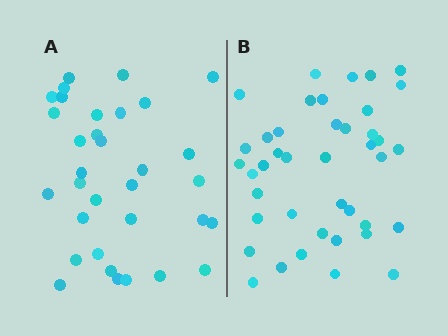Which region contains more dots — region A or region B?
Region B (the right region) has more dots.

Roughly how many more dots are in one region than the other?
Region B has roughly 8 or so more dots than region A.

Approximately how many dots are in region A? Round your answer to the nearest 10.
About 30 dots. (The exact count is 33, which rounds to 30.)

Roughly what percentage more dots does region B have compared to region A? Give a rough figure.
About 25% more.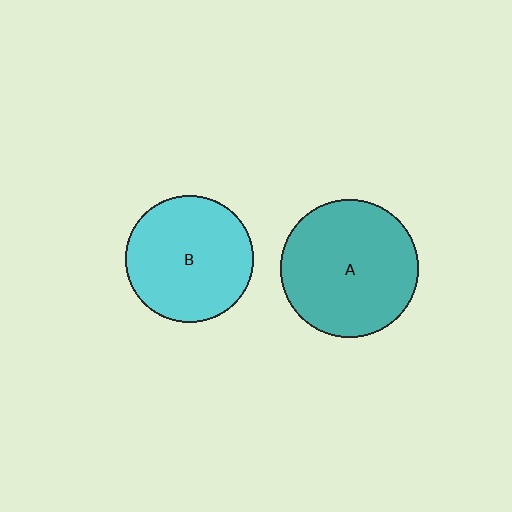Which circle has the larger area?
Circle A (teal).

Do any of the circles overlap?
No, none of the circles overlap.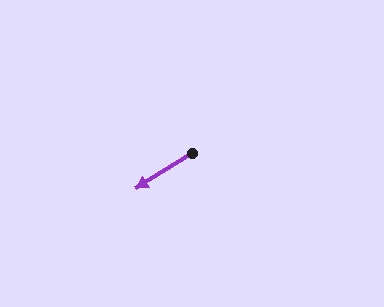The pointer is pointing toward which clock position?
Roughly 8 o'clock.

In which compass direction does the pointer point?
Southwest.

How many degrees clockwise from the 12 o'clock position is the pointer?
Approximately 238 degrees.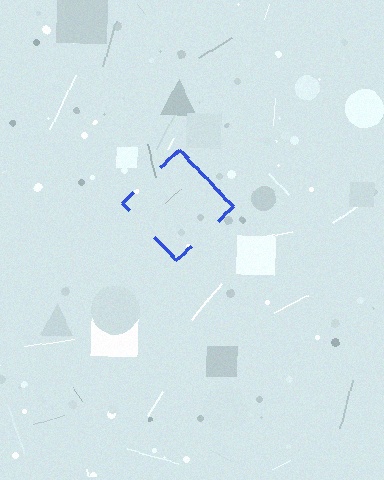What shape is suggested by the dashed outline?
The dashed outline suggests a diamond.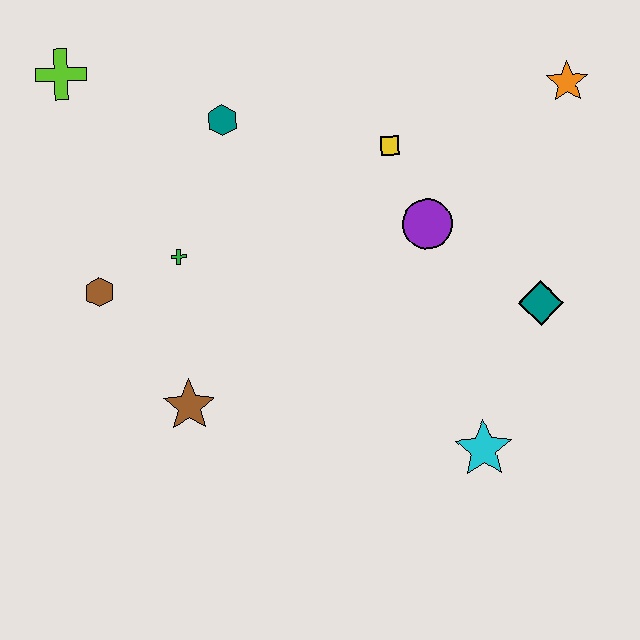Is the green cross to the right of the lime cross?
Yes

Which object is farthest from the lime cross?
The cyan star is farthest from the lime cross.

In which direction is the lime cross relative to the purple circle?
The lime cross is to the left of the purple circle.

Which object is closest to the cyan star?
The teal diamond is closest to the cyan star.